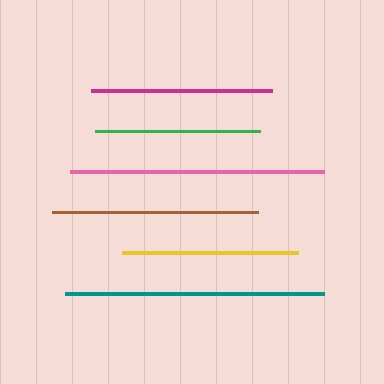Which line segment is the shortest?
The green line is the shortest at approximately 164 pixels.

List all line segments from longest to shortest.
From longest to shortest: teal, pink, brown, magenta, yellow, green.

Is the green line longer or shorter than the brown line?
The brown line is longer than the green line.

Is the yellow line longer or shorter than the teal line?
The teal line is longer than the yellow line.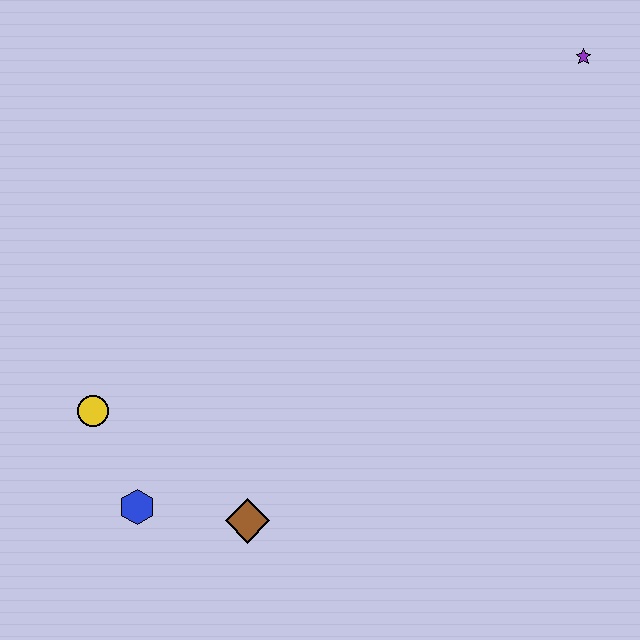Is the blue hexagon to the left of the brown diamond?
Yes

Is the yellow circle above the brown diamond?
Yes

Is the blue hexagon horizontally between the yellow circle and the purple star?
Yes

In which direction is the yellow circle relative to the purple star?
The yellow circle is to the left of the purple star.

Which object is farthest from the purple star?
The blue hexagon is farthest from the purple star.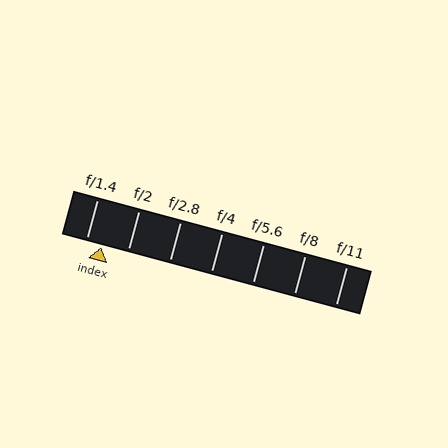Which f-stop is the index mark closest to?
The index mark is closest to f/1.4.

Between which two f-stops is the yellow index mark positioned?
The index mark is between f/1.4 and f/2.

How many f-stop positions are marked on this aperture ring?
There are 7 f-stop positions marked.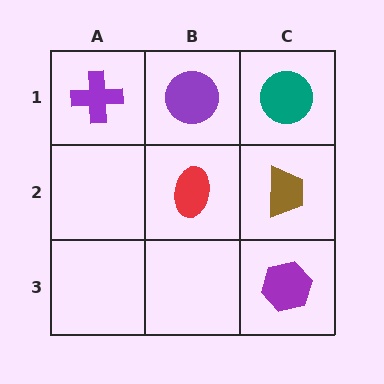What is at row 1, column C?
A teal circle.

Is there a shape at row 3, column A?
No, that cell is empty.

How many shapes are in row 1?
3 shapes.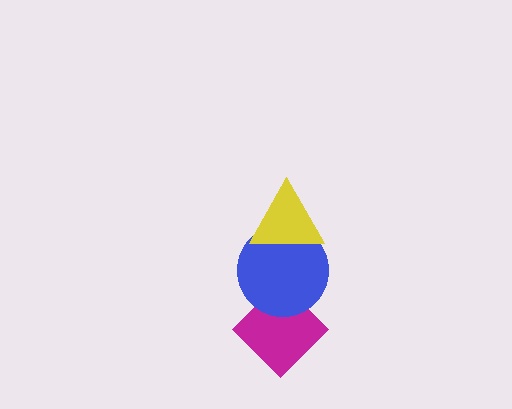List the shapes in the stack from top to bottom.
From top to bottom: the yellow triangle, the blue circle, the magenta diamond.